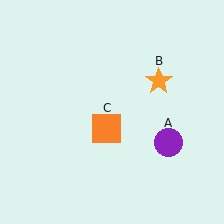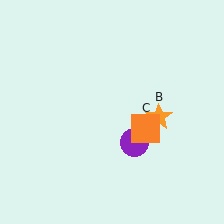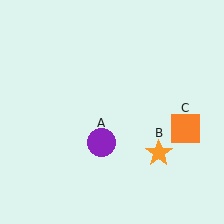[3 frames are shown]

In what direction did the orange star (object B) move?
The orange star (object B) moved down.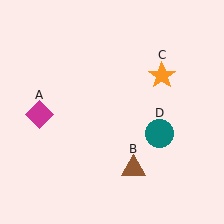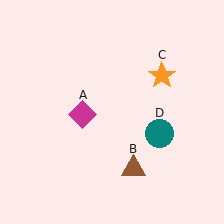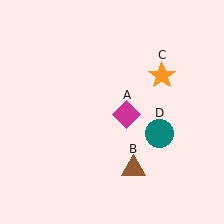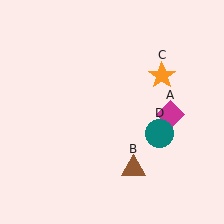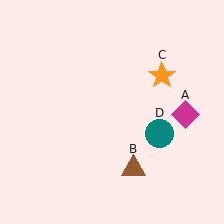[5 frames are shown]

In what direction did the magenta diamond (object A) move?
The magenta diamond (object A) moved right.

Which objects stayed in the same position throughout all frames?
Brown triangle (object B) and orange star (object C) and teal circle (object D) remained stationary.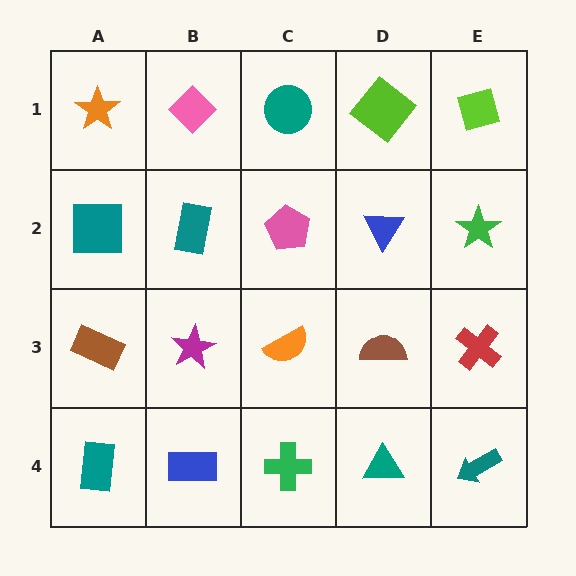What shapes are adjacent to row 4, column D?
A brown semicircle (row 3, column D), a green cross (row 4, column C), a teal arrow (row 4, column E).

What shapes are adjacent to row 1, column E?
A green star (row 2, column E), a lime diamond (row 1, column D).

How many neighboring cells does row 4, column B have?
3.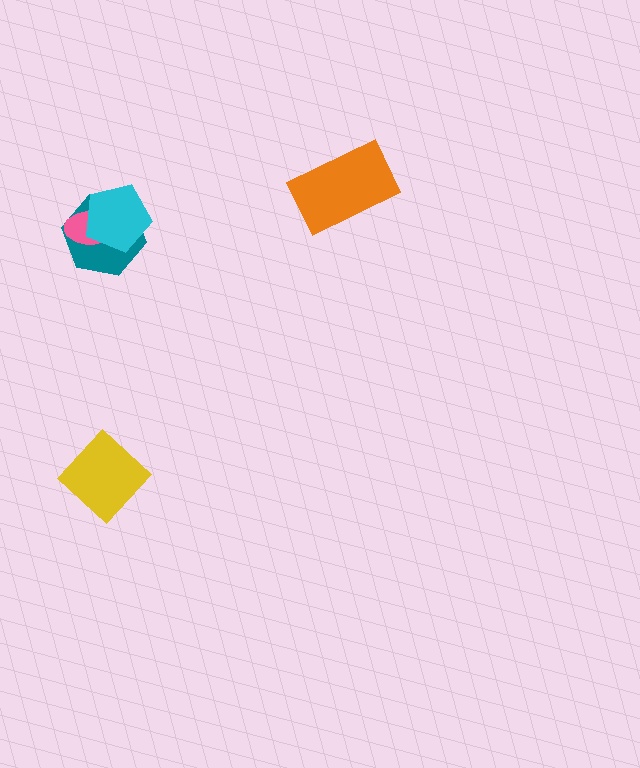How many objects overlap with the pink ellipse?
2 objects overlap with the pink ellipse.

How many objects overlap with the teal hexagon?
2 objects overlap with the teal hexagon.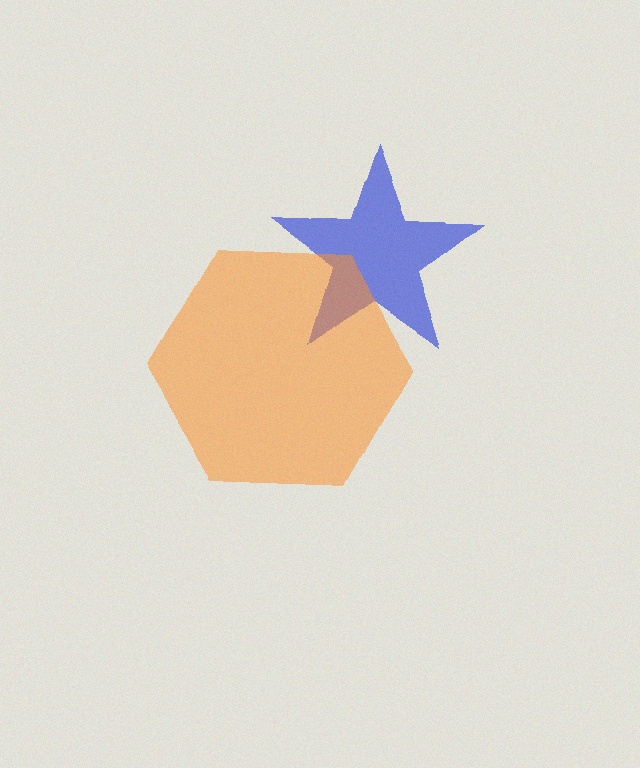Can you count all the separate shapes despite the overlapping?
Yes, there are 2 separate shapes.